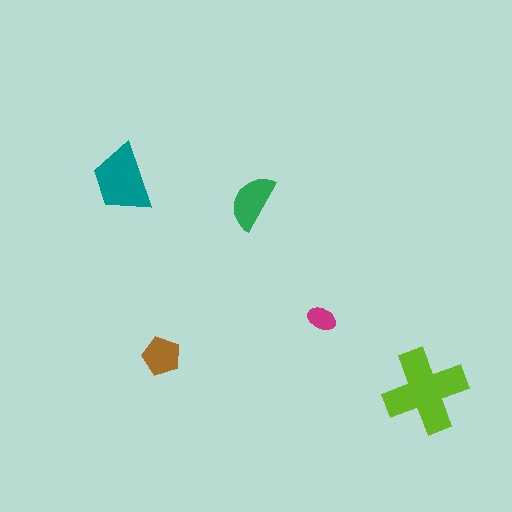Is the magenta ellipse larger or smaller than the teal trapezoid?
Smaller.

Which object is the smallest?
The magenta ellipse.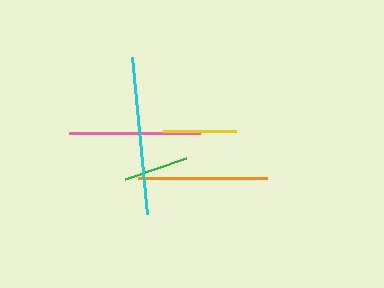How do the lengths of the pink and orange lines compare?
The pink and orange lines are approximately the same length.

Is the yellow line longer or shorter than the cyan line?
The cyan line is longer than the yellow line.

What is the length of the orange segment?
The orange segment is approximately 130 pixels long.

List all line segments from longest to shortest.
From longest to shortest: cyan, pink, orange, yellow, green.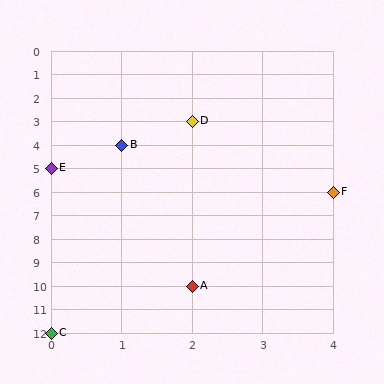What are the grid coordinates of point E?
Point E is at grid coordinates (0, 5).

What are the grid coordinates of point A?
Point A is at grid coordinates (2, 10).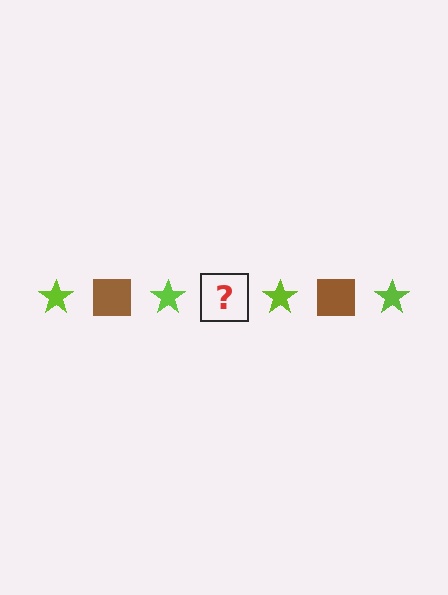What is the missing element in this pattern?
The missing element is a brown square.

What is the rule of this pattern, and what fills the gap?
The rule is that the pattern alternates between lime star and brown square. The gap should be filled with a brown square.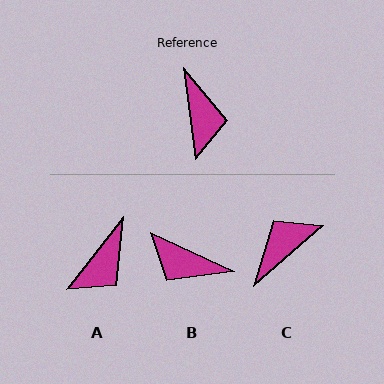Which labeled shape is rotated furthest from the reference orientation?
C, about 124 degrees away.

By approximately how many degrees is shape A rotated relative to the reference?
Approximately 46 degrees clockwise.